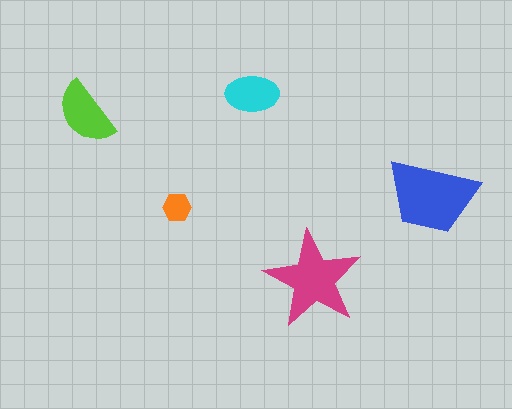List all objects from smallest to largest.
The orange hexagon, the cyan ellipse, the lime semicircle, the magenta star, the blue trapezoid.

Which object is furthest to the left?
The lime semicircle is leftmost.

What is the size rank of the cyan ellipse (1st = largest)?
4th.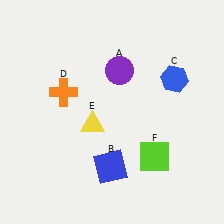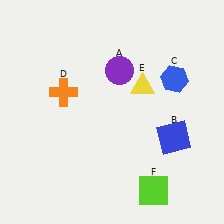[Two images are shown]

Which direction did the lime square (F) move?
The lime square (F) moved down.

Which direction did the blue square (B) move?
The blue square (B) moved right.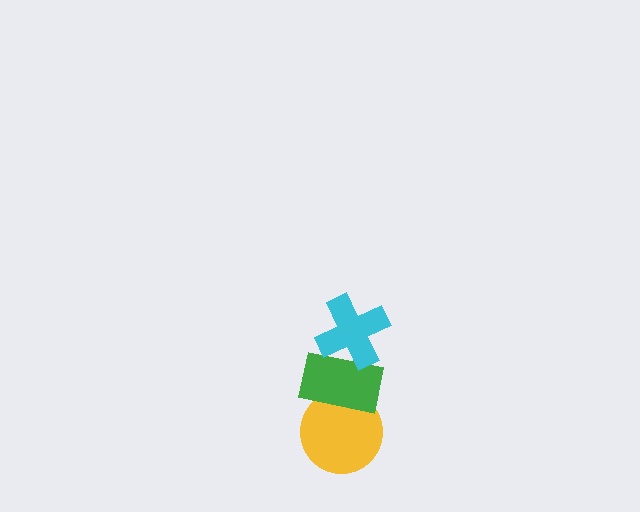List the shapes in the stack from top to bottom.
From top to bottom: the cyan cross, the green rectangle, the yellow circle.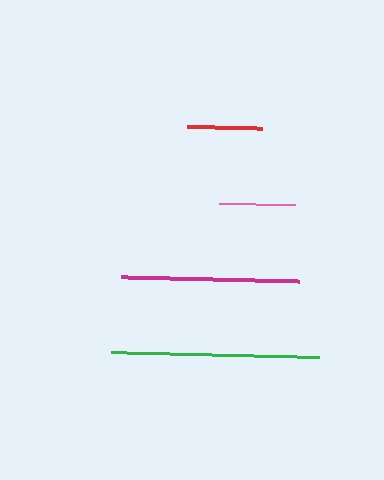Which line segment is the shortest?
The red line is the shortest at approximately 74 pixels.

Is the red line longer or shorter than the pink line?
The pink line is longer than the red line.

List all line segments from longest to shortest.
From longest to shortest: green, magenta, pink, red.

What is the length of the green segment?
The green segment is approximately 207 pixels long.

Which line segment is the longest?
The green line is the longest at approximately 207 pixels.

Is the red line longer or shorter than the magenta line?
The magenta line is longer than the red line.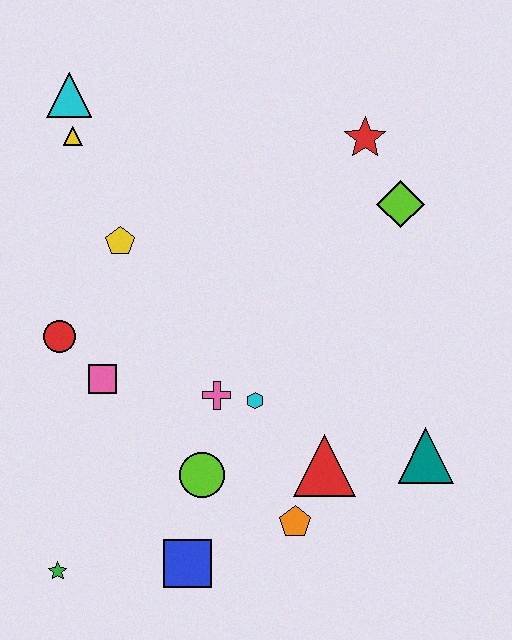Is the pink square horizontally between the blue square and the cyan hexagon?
No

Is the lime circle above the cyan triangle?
No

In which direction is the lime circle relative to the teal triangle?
The lime circle is to the left of the teal triangle.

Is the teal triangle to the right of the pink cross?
Yes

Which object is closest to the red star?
The lime diamond is closest to the red star.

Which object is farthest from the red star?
The green star is farthest from the red star.